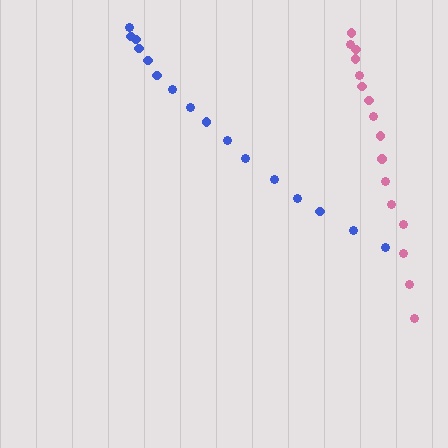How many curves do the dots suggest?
There are 2 distinct paths.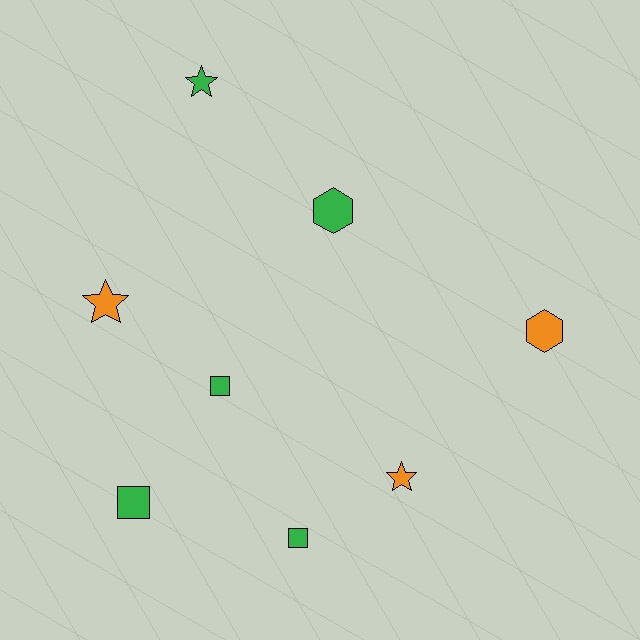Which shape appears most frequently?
Star, with 3 objects.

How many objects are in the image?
There are 8 objects.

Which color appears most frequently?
Green, with 5 objects.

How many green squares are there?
There are 3 green squares.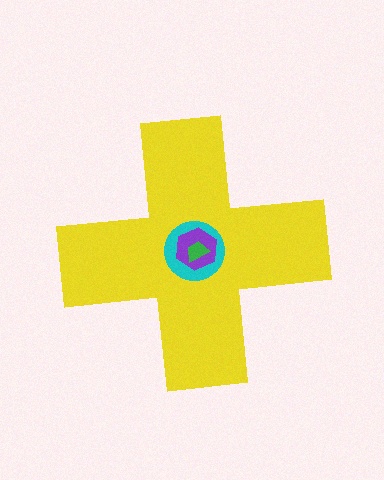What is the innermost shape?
The green trapezoid.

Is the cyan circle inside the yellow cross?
Yes.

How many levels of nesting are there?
4.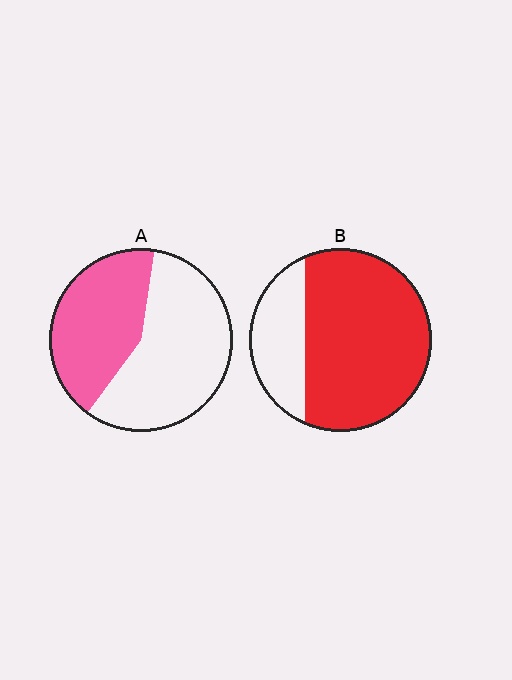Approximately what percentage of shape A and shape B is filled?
A is approximately 40% and B is approximately 75%.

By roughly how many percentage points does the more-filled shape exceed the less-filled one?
By roughly 30 percentage points (B over A).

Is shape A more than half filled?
No.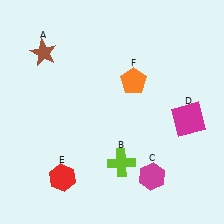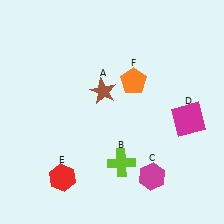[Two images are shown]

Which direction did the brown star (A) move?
The brown star (A) moved right.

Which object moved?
The brown star (A) moved right.